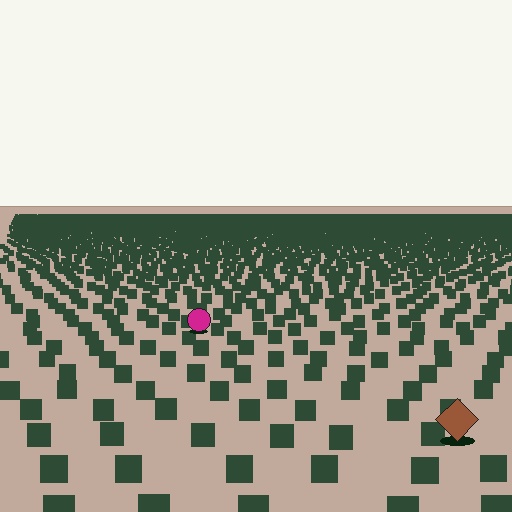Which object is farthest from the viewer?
The magenta circle is farthest from the viewer. It appears smaller and the ground texture around it is denser.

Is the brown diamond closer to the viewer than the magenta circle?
Yes. The brown diamond is closer — you can tell from the texture gradient: the ground texture is coarser near it.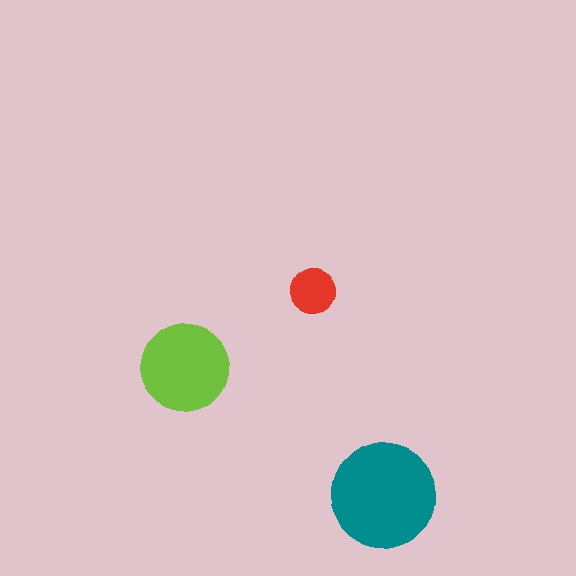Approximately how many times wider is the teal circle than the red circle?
About 2.5 times wider.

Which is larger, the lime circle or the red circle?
The lime one.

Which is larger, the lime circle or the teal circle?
The teal one.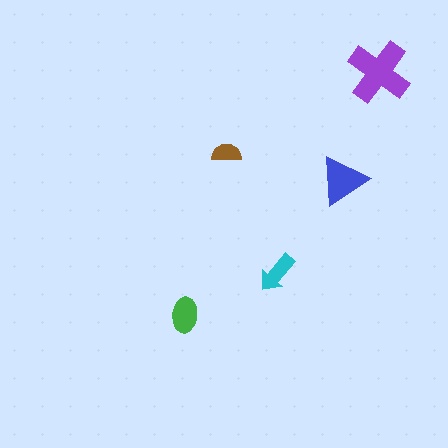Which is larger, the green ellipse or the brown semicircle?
The green ellipse.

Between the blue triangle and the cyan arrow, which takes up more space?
The blue triangle.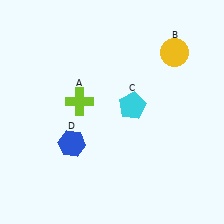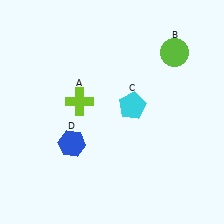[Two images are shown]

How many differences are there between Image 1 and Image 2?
There is 1 difference between the two images.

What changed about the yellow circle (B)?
In Image 1, B is yellow. In Image 2, it changed to lime.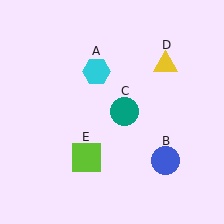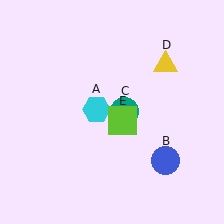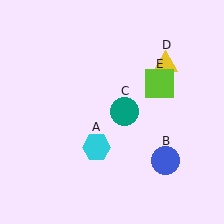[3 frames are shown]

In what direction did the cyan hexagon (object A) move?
The cyan hexagon (object A) moved down.